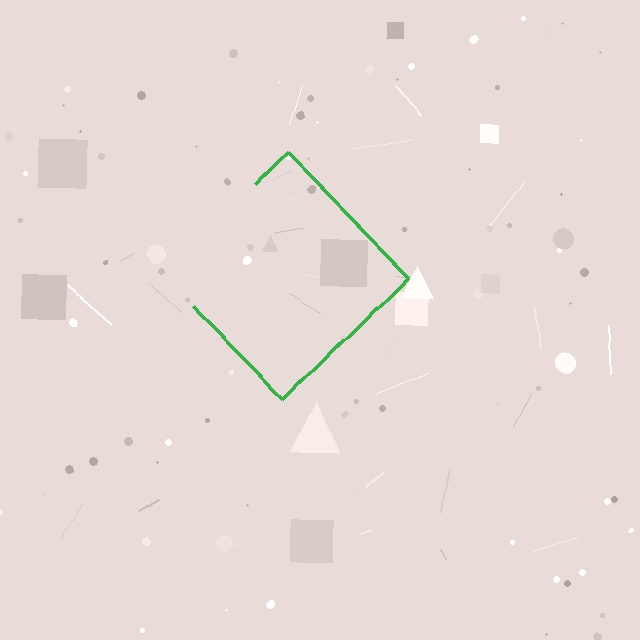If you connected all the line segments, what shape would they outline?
They would outline a diamond.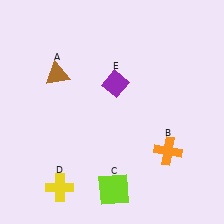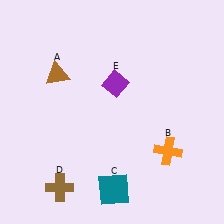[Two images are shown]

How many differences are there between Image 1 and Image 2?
There are 2 differences between the two images.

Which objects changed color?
C changed from lime to teal. D changed from yellow to brown.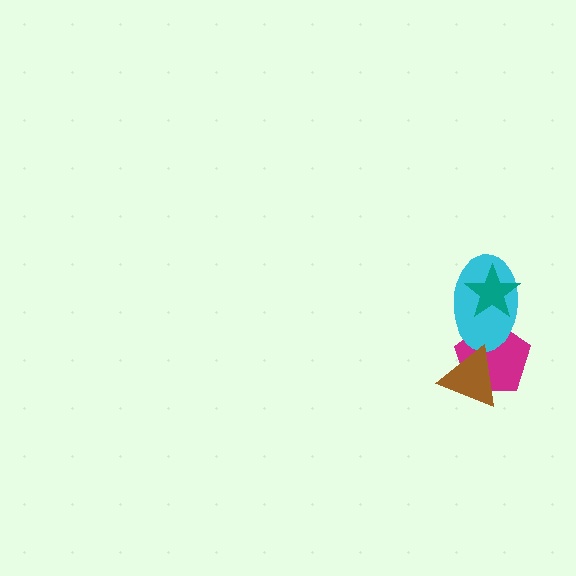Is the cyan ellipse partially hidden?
Yes, it is partially covered by another shape.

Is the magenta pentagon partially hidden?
Yes, it is partially covered by another shape.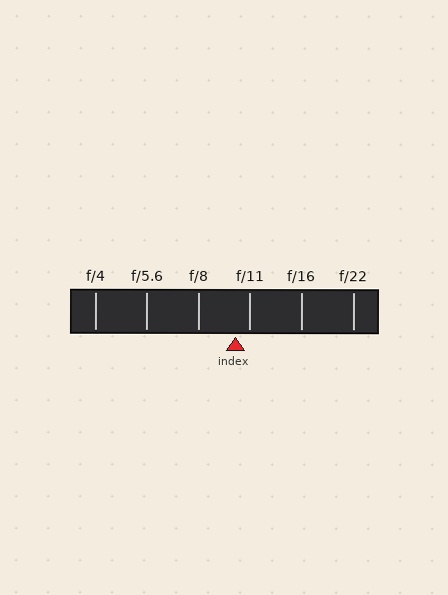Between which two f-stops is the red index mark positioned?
The index mark is between f/8 and f/11.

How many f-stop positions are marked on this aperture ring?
There are 6 f-stop positions marked.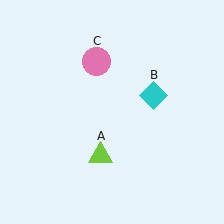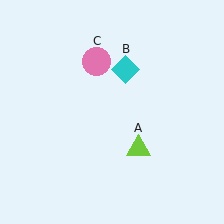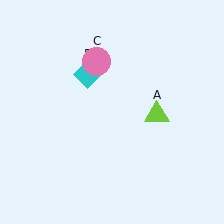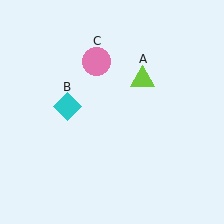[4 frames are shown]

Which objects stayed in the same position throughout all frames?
Pink circle (object C) remained stationary.